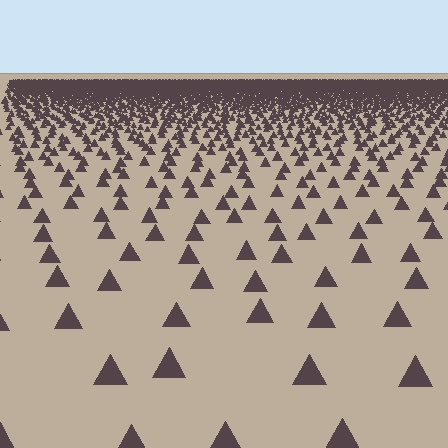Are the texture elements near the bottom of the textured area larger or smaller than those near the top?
Larger. Near the bottom, elements are closer to the viewer and appear at a bigger on-screen size.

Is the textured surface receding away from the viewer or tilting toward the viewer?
The surface is receding away from the viewer. Texture elements get smaller and denser toward the top.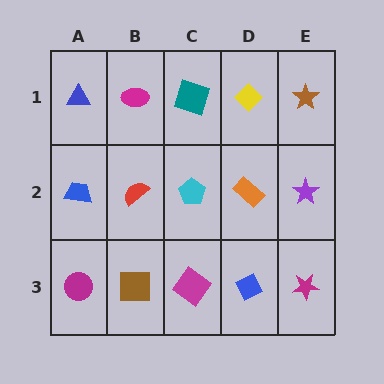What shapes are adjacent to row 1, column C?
A cyan pentagon (row 2, column C), a magenta ellipse (row 1, column B), a yellow diamond (row 1, column D).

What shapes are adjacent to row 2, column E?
A brown star (row 1, column E), a magenta star (row 3, column E), an orange rectangle (row 2, column D).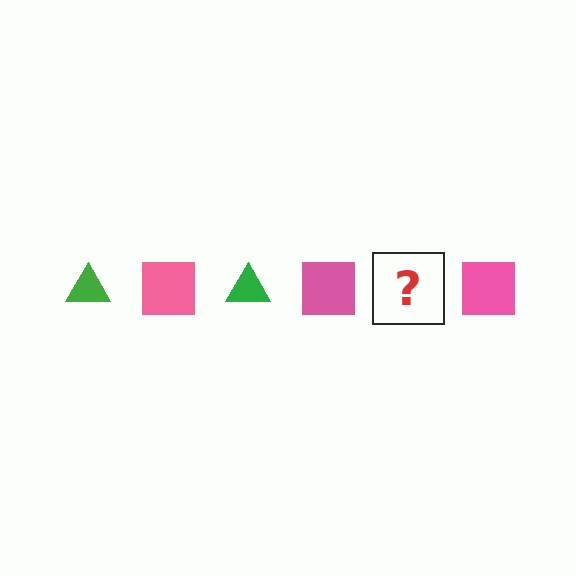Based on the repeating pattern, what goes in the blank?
The blank should be a green triangle.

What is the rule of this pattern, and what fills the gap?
The rule is that the pattern alternates between green triangle and pink square. The gap should be filled with a green triangle.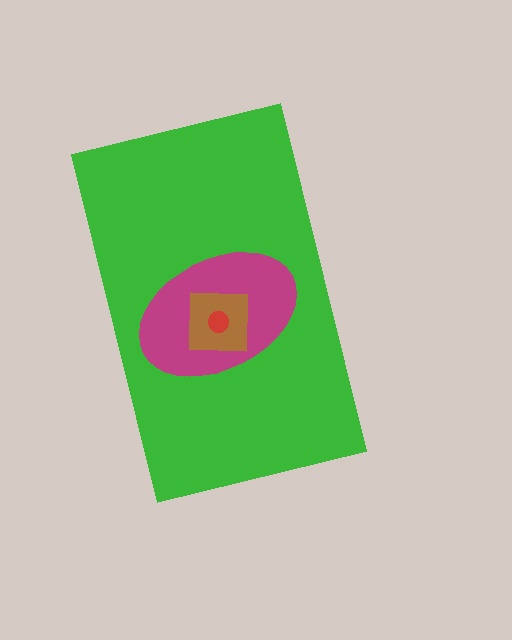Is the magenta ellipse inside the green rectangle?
Yes.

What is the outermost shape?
The green rectangle.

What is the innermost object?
The red circle.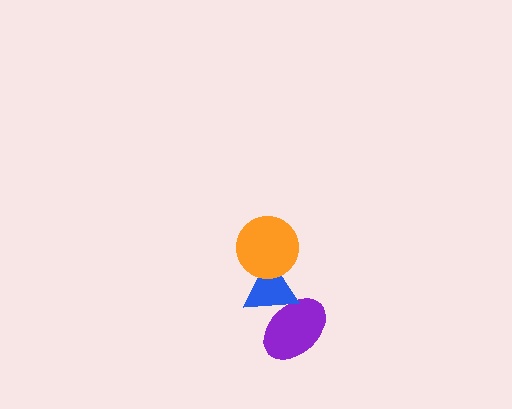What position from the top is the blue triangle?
The blue triangle is 2nd from the top.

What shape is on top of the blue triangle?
The orange circle is on top of the blue triangle.